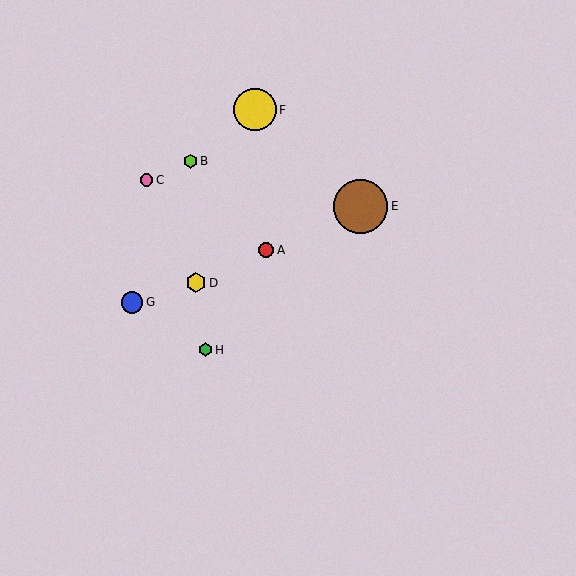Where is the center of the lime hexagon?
The center of the lime hexagon is at (190, 161).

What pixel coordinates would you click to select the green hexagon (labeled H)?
Click at (205, 350) to select the green hexagon H.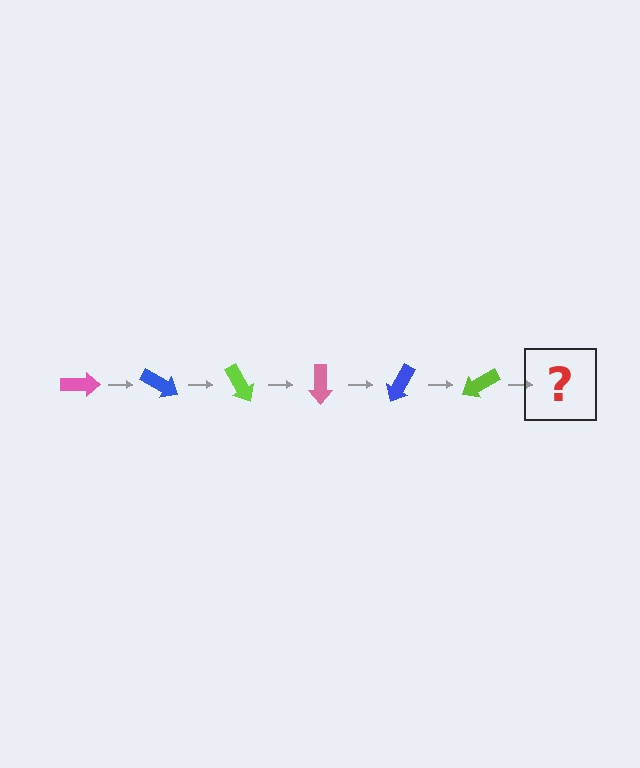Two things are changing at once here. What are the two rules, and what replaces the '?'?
The two rules are that it rotates 30 degrees each step and the color cycles through pink, blue, and lime. The '?' should be a pink arrow, rotated 180 degrees from the start.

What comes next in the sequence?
The next element should be a pink arrow, rotated 180 degrees from the start.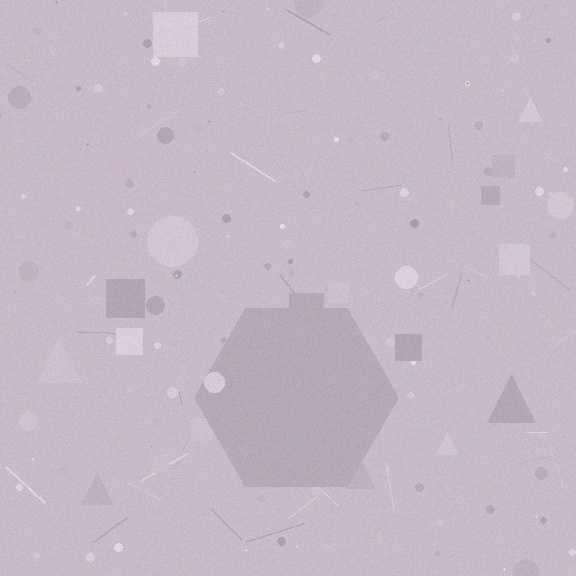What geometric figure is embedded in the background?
A hexagon is embedded in the background.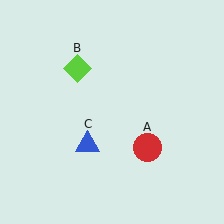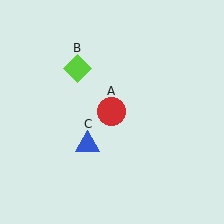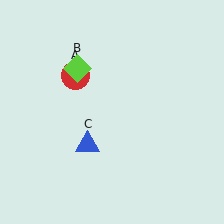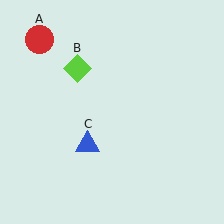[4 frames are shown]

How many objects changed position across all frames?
1 object changed position: red circle (object A).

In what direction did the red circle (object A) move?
The red circle (object A) moved up and to the left.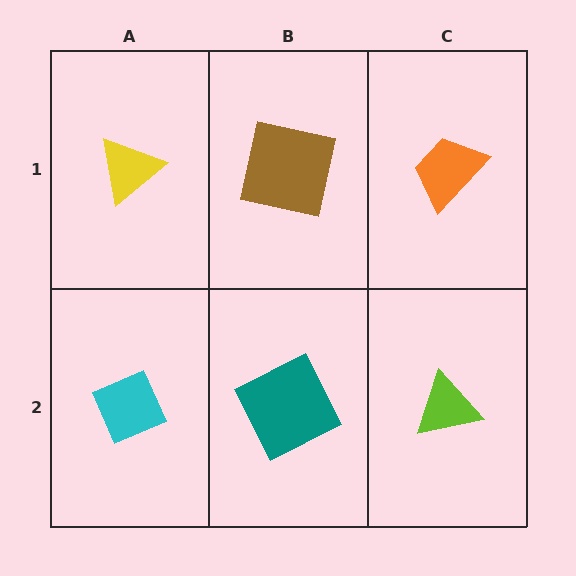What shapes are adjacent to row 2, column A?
A yellow triangle (row 1, column A), a teal square (row 2, column B).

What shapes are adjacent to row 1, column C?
A lime triangle (row 2, column C), a brown square (row 1, column B).